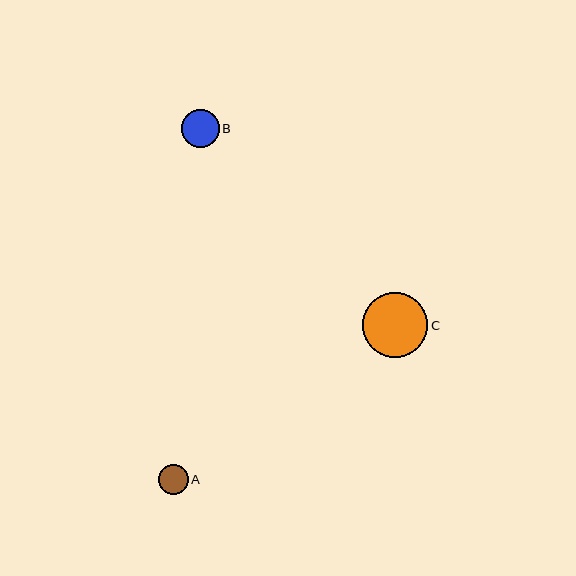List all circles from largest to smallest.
From largest to smallest: C, B, A.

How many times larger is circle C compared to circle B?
Circle C is approximately 1.7 times the size of circle B.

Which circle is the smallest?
Circle A is the smallest with a size of approximately 30 pixels.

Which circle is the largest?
Circle C is the largest with a size of approximately 65 pixels.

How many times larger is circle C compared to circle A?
Circle C is approximately 2.2 times the size of circle A.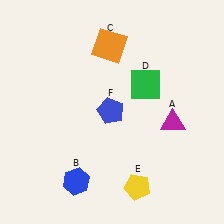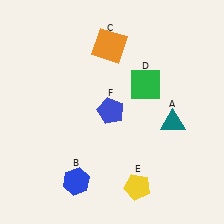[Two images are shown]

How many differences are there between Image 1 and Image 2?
There is 1 difference between the two images.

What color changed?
The triangle (A) changed from magenta in Image 1 to teal in Image 2.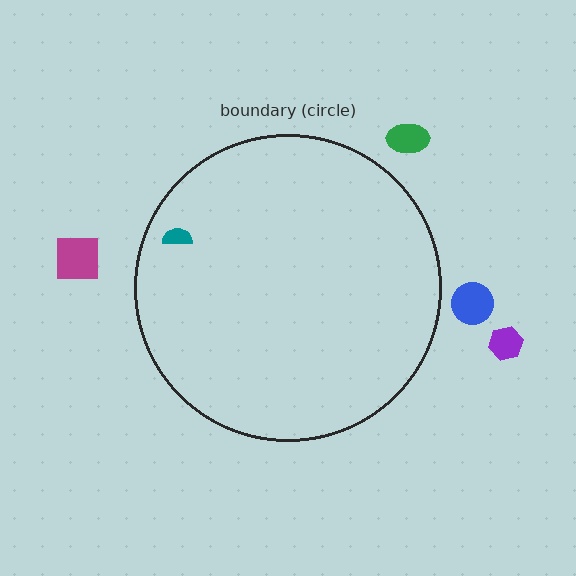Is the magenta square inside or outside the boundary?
Outside.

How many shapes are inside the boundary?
1 inside, 4 outside.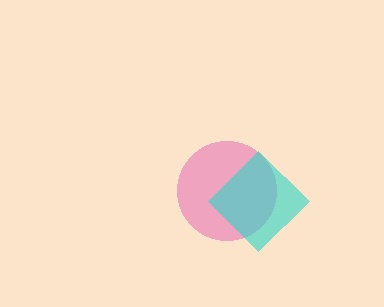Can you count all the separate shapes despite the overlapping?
Yes, there are 2 separate shapes.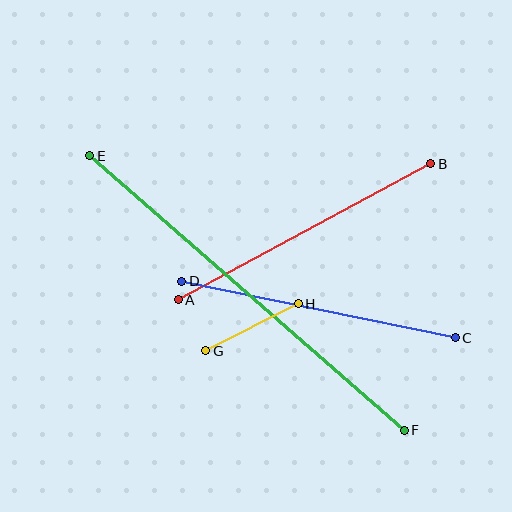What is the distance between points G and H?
The distance is approximately 104 pixels.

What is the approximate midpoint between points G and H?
The midpoint is at approximately (252, 327) pixels.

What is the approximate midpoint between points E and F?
The midpoint is at approximately (247, 293) pixels.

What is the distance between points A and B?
The distance is approximately 287 pixels.